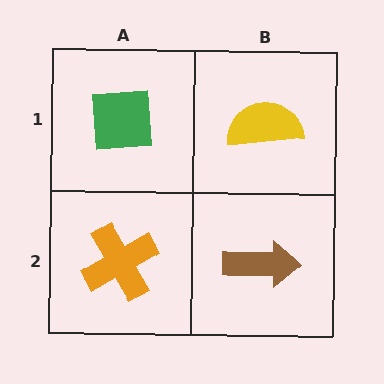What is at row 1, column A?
A green square.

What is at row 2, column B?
A brown arrow.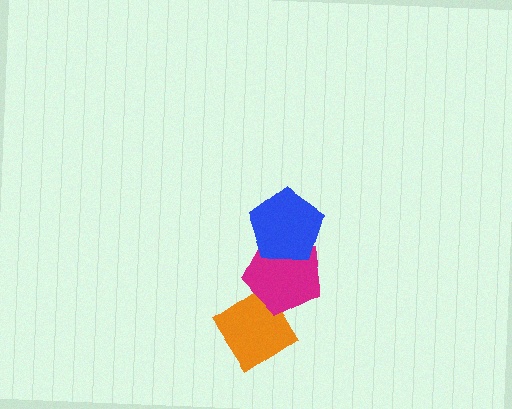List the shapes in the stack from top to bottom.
From top to bottom: the blue pentagon, the magenta pentagon, the orange diamond.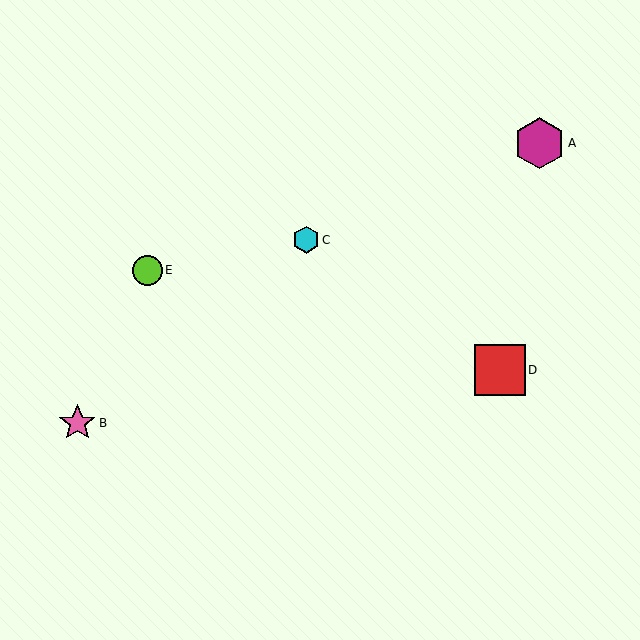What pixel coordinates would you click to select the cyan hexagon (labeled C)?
Click at (306, 240) to select the cyan hexagon C.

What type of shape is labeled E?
Shape E is a lime circle.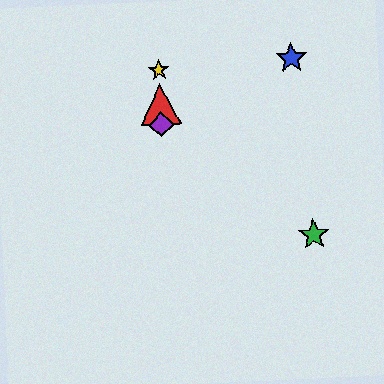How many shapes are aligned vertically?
3 shapes (the red triangle, the yellow star, the purple diamond) are aligned vertically.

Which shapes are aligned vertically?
The red triangle, the yellow star, the purple diamond are aligned vertically.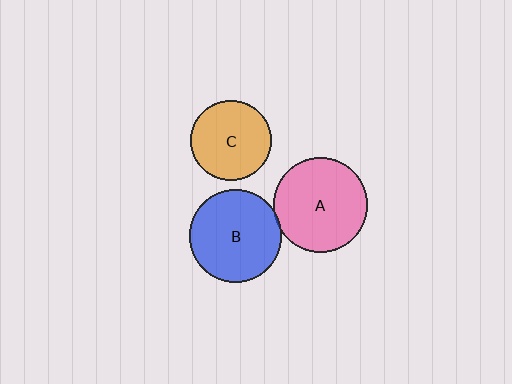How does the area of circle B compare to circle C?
Approximately 1.3 times.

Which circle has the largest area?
Circle A (pink).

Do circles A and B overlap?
Yes.